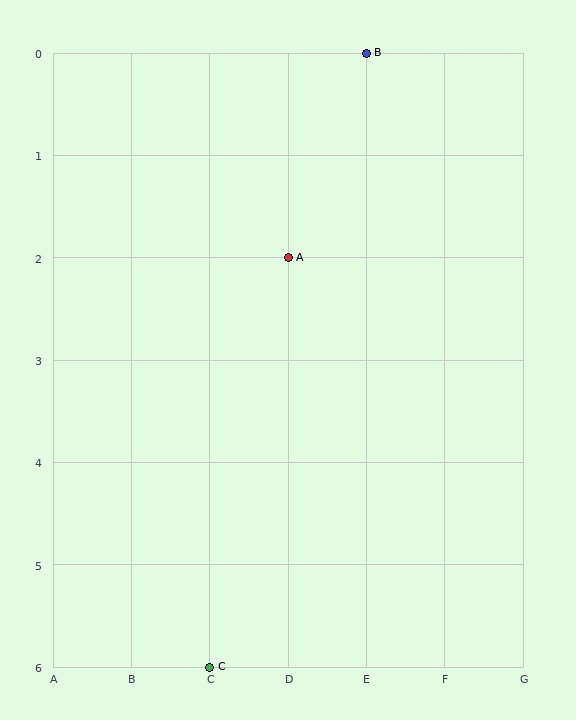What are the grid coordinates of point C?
Point C is at grid coordinates (C, 6).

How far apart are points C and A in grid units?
Points C and A are 1 column and 4 rows apart (about 4.1 grid units diagonally).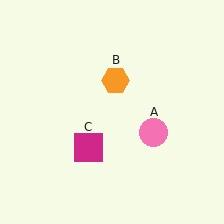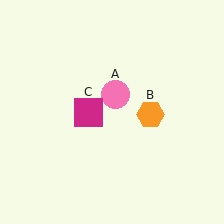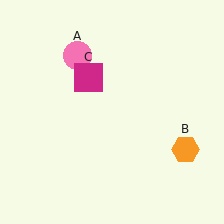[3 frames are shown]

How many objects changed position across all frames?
3 objects changed position: pink circle (object A), orange hexagon (object B), magenta square (object C).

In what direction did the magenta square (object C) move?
The magenta square (object C) moved up.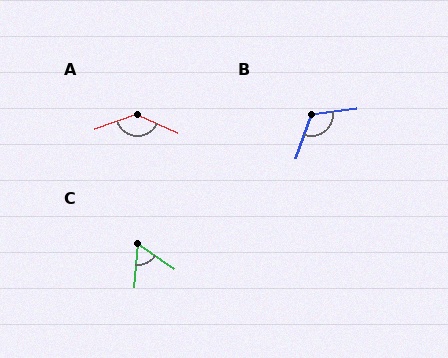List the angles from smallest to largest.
C (61°), B (116°), A (137°).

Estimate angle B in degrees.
Approximately 116 degrees.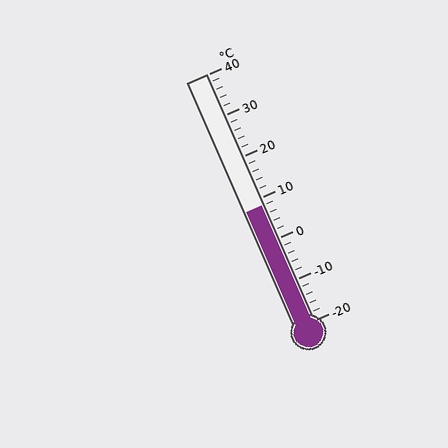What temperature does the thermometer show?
The thermometer shows approximately 8°C.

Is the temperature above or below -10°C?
The temperature is above -10°C.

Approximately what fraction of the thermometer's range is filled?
The thermometer is filled to approximately 45% of its range.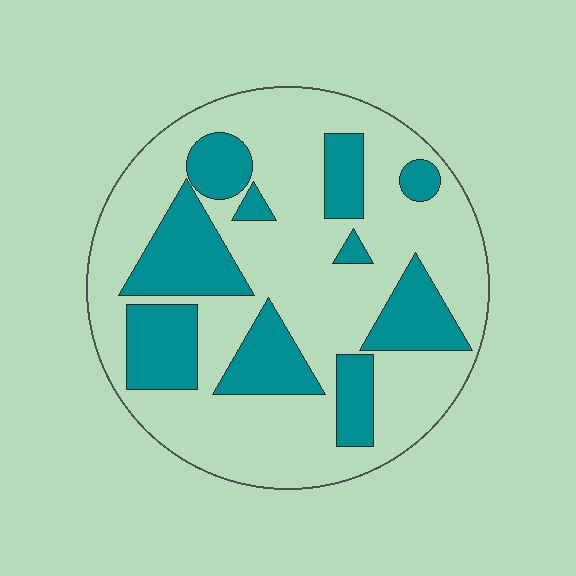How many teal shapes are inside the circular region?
10.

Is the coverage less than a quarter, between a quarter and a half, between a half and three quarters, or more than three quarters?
Between a quarter and a half.